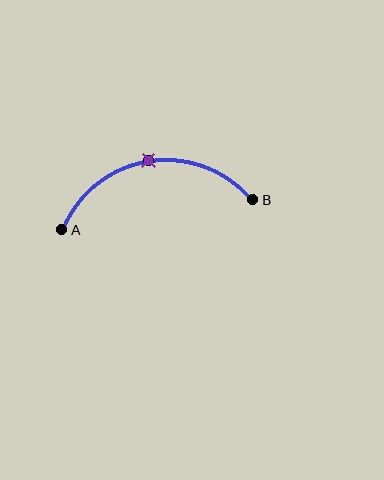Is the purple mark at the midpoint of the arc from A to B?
Yes. The purple mark lies on the arc at equal arc-length from both A and B — it is the arc midpoint.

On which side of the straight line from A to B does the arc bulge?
The arc bulges above the straight line connecting A and B.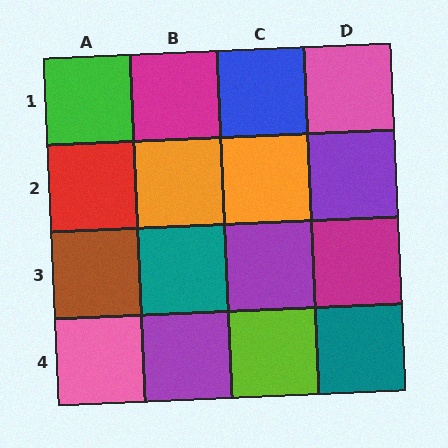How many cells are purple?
3 cells are purple.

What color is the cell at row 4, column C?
Lime.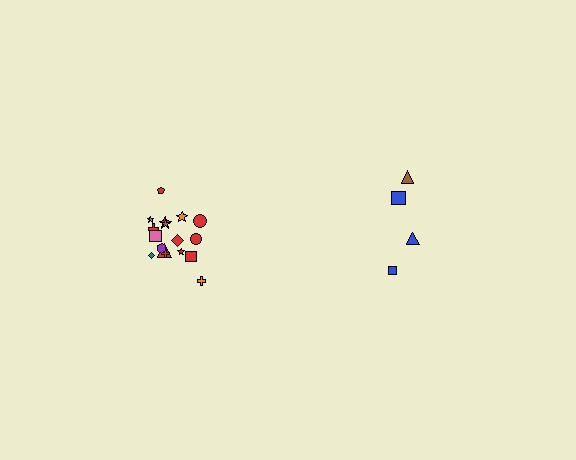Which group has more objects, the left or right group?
The left group.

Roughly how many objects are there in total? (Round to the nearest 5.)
Roughly 20 objects in total.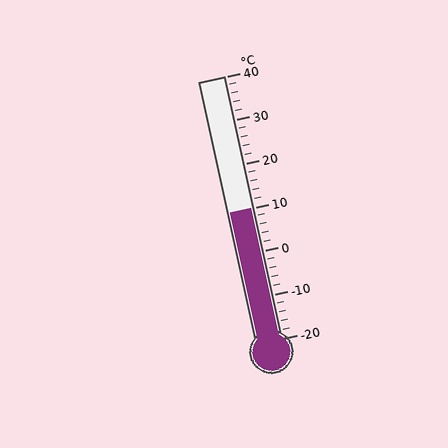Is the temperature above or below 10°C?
The temperature is at 10°C.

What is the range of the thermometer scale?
The thermometer scale ranges from -20°C to 40°C.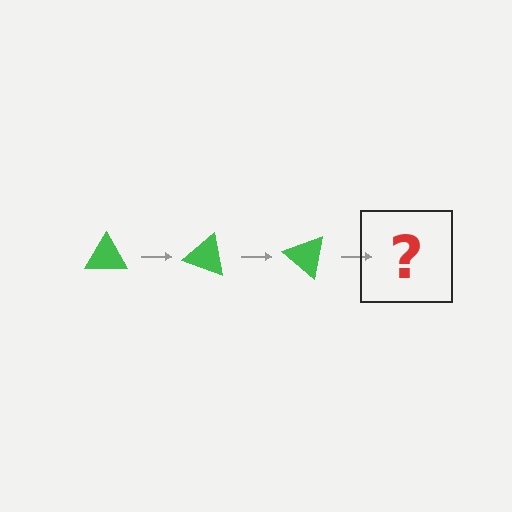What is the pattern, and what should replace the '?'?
The pattern is that the triangle rotates 20 degrees each step. The '?' should be a green triangle rotated 60 degrees.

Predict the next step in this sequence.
The next step is a green triangle rotated 60 degrees.